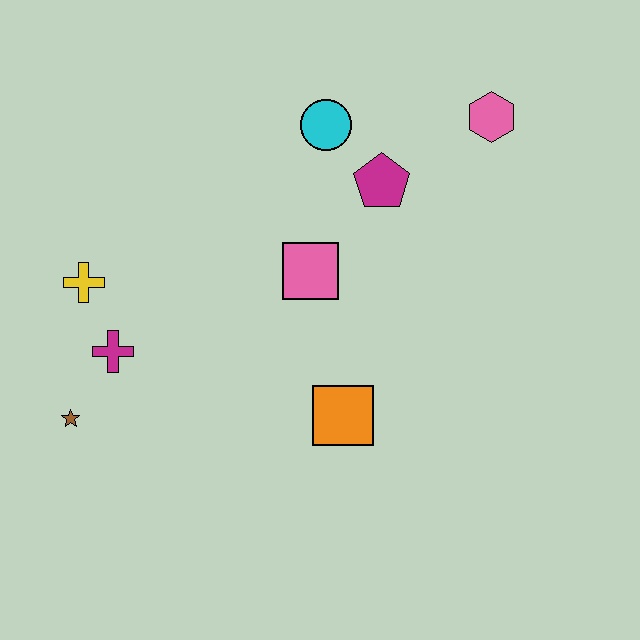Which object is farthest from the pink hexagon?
The brown star is farthest from the pink hexagon.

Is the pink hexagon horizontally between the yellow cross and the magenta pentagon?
No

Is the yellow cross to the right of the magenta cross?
No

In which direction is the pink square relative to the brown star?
The pink square is to the right of the brown star.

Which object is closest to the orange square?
The pink square is closest to the orange square.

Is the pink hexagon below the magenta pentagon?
No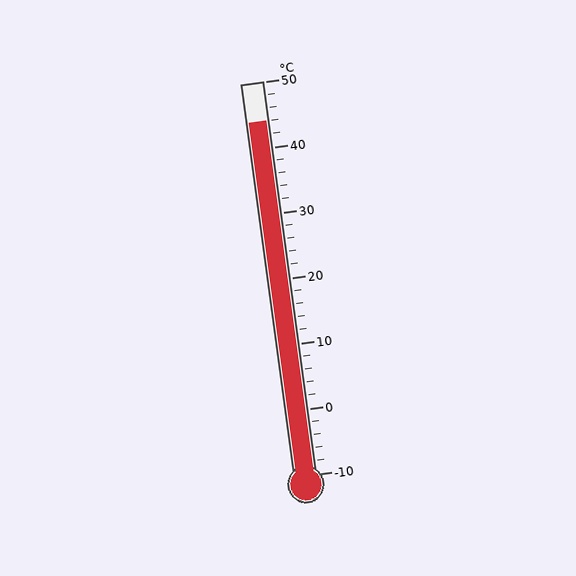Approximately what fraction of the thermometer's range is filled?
The thermometer is filled to approximately 90% of its range.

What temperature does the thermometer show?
The thermometer shows approximately 44°C.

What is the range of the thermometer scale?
The thermometer scale ranges from -10°C to 50°C.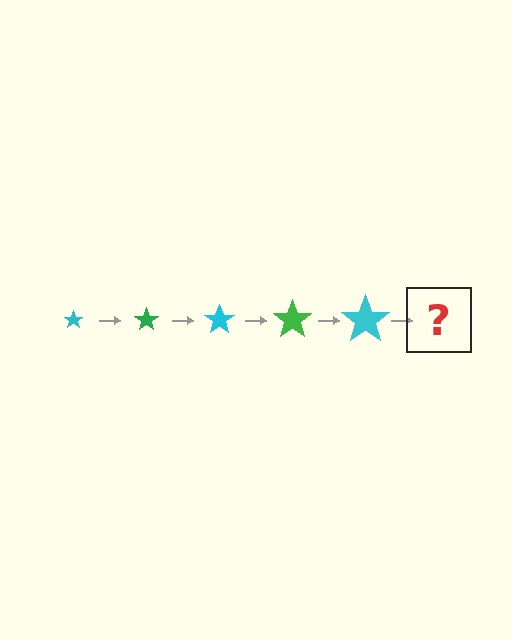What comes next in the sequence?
The next element should be a green star, larger than the previous one.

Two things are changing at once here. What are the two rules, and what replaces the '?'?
The two rules are that the star grows larger each step and the color cycles through cyan and green. The '?' should be a green star, larger than the previous one.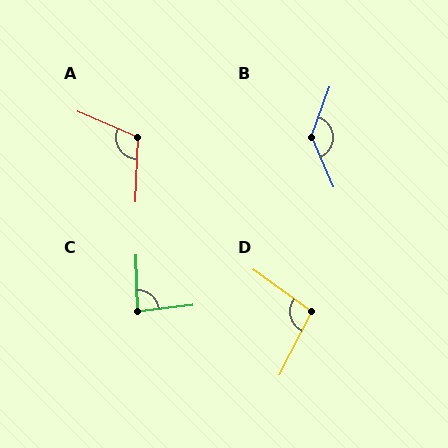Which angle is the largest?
B, at approximately 137 degrees.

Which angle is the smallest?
C, at approximately 85 degrees.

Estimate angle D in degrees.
Approximately 99 degrees.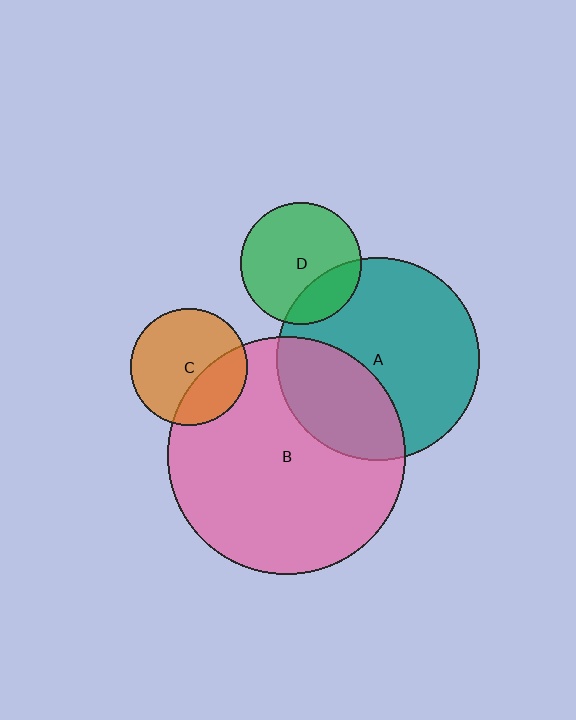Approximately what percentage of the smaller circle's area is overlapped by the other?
Approximately 25%.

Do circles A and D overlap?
Yes.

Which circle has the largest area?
Circle B (pink).